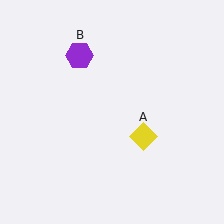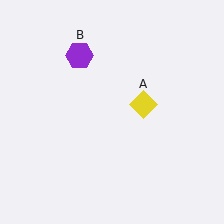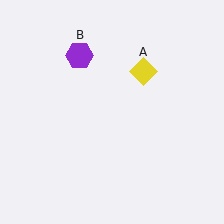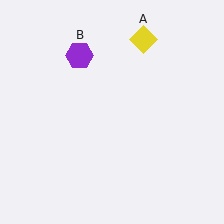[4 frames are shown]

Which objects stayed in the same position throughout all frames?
Purple hexagon (object B) remained stationary.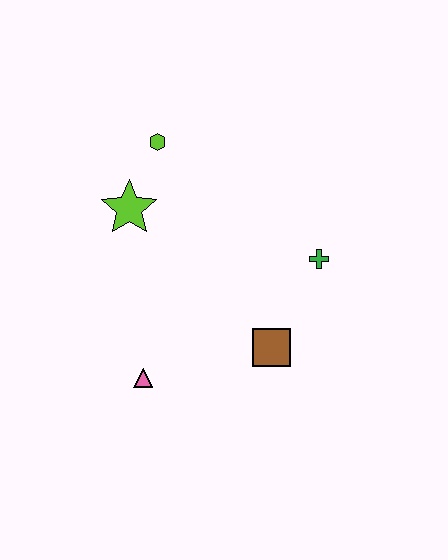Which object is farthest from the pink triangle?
The lime hexagon is farthest from the pink triangle.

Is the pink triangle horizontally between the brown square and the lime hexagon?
No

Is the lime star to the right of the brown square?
No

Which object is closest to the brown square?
The green cross is closest to the brown square.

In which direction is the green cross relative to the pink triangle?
The green cross is to the right of the pink triangle.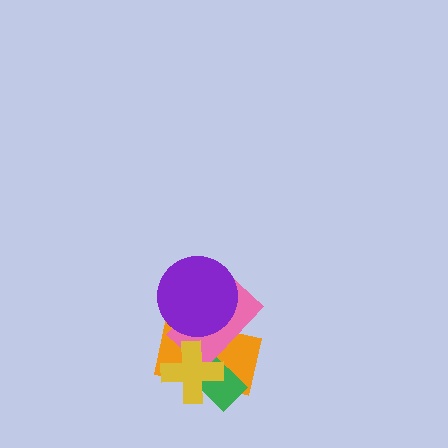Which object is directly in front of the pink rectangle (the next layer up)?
The purple circle is directly in front of the pink rectangle.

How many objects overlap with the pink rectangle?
4 objects overlap with the pink rectangle.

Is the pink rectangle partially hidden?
Yes, it is partially covered by another shape.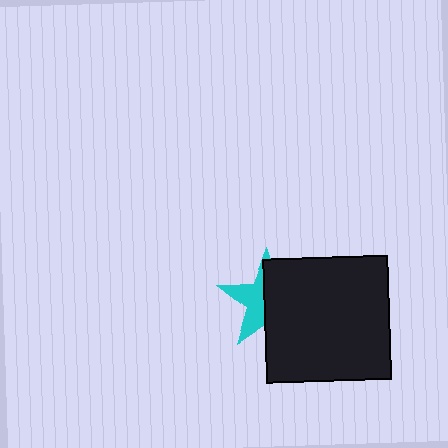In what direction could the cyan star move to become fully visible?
The cyan star could move left. That would shift it out from behind the black square entirely.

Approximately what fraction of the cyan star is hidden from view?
Roughly 56% of the cyan star is hidden behind the black square.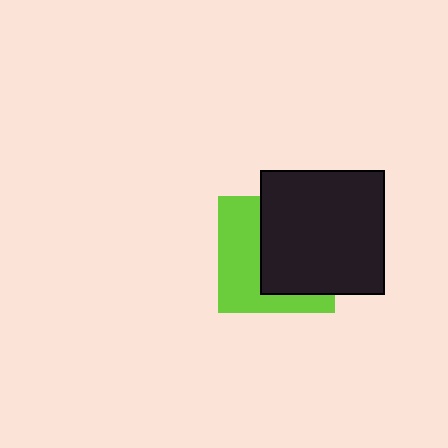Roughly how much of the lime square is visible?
About half of it is visible (roughly 45%).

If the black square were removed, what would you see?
You would see the complete lime square.